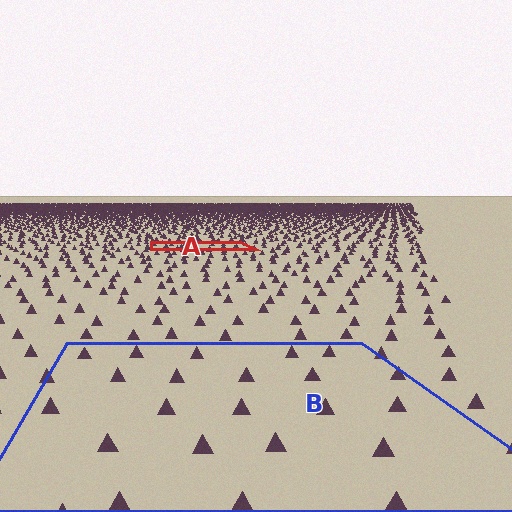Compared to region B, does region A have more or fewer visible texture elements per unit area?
Region A has more texture elements per unit area — they are packed more densely because it is farther away.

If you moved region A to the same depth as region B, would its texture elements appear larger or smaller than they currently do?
They would appear larger. At a closer depth, the same texture elements are projected at a bigger on-screen size.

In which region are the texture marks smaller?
The texture marks are smaller in region A, because it is farther away.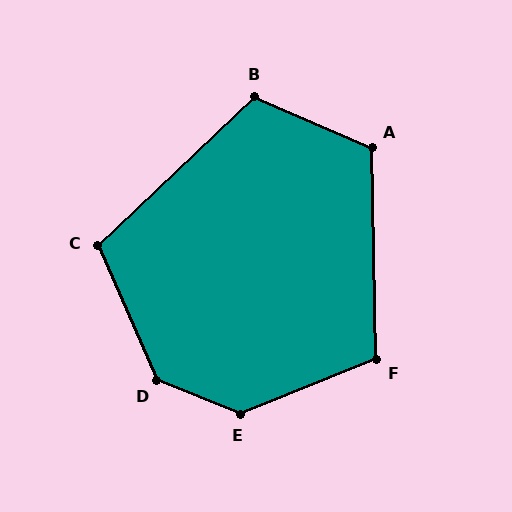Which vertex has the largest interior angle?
D, at approximately 136 degrees.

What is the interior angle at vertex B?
Approximately 113 degrees (obtuse).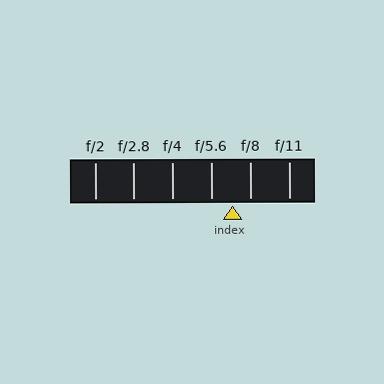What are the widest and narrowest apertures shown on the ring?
The widest aperture shown is f/2 and the narrowest is f/11.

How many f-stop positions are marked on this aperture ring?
There are 6 f-stop positions marked.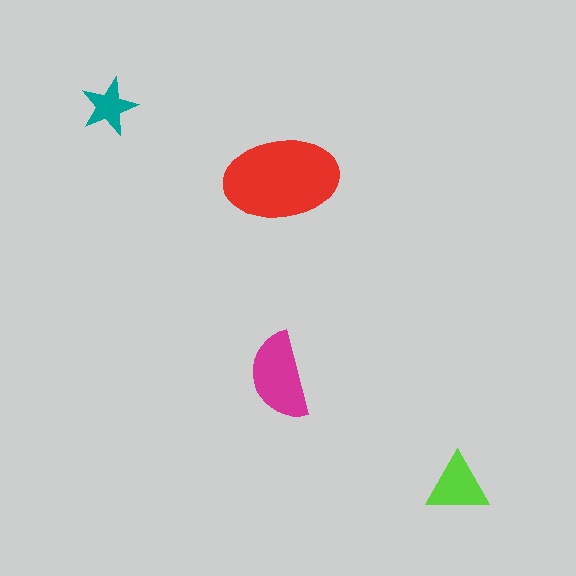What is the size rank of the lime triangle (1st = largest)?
3rd.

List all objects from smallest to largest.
The teal star, the lime triangle, the magenta semicircle, the red ellipse.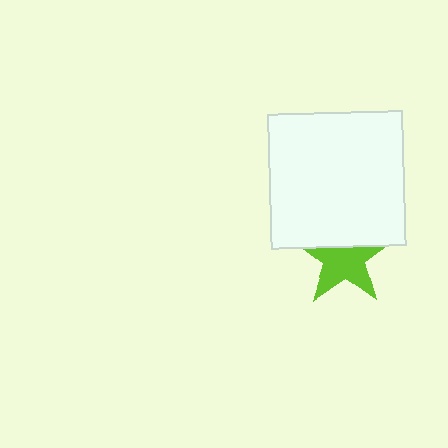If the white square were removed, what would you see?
You would see the complete lime star.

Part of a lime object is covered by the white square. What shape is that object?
It is a star.